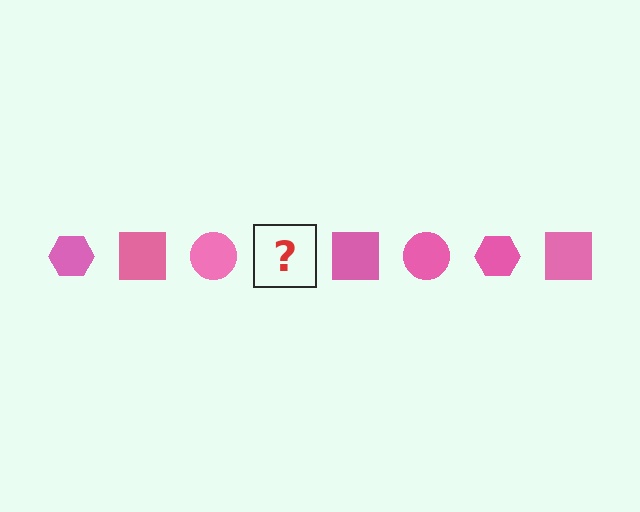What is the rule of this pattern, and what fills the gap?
The rule is that the pattern cycles through hexagon, square, circle shapes in pink. The gap should be filled with a pink hexagon.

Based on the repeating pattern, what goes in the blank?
The blank should be a pink hexagon.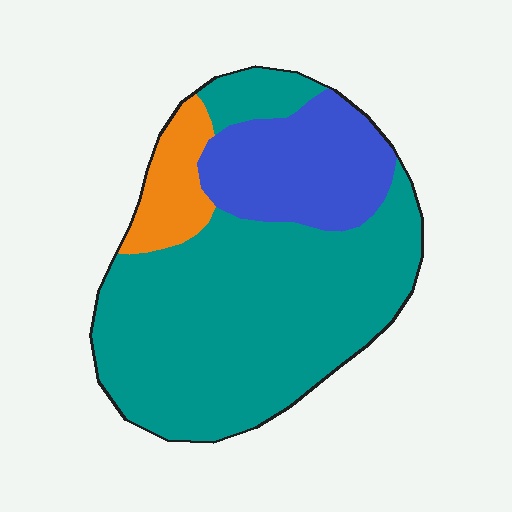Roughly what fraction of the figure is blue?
Blue covers about 20% of the figure.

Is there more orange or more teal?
Teal.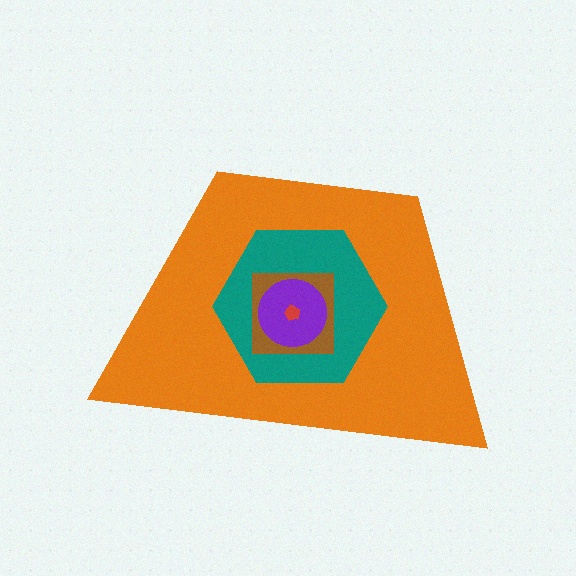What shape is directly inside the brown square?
The purple circle.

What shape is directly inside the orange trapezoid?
The teal hexagon.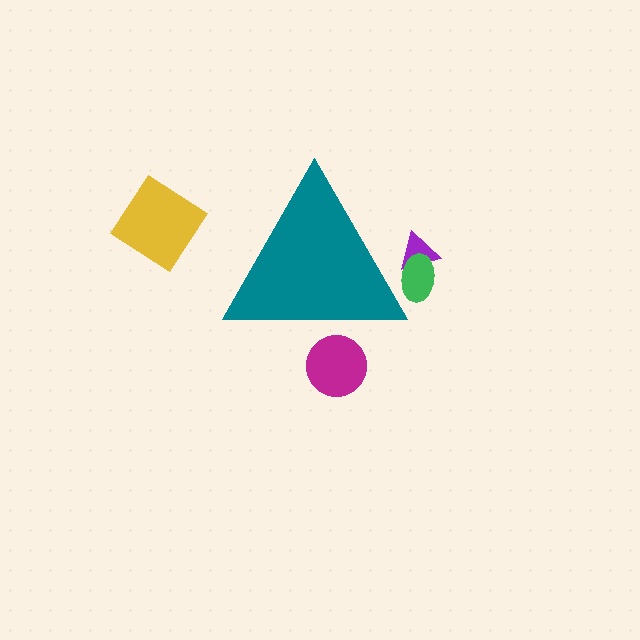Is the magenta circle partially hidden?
Yes, the magenta circle is partially hidden behind the teal triangle.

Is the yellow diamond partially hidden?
No, the yellow diamond is fully visible.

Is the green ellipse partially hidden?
Yes, the green ellipse is partially hidden behind the teal triangle.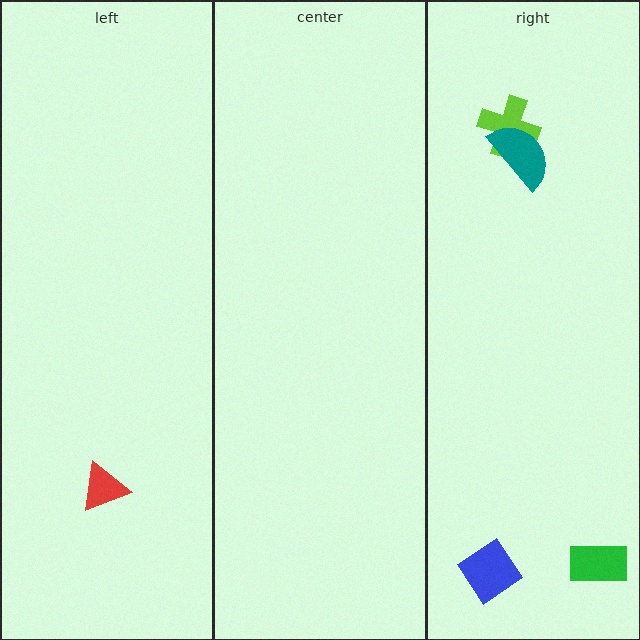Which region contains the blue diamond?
The right region.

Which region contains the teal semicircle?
The right region.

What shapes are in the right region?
The lime cross, the green rectangle, the blue diamond, the teal semicircle.